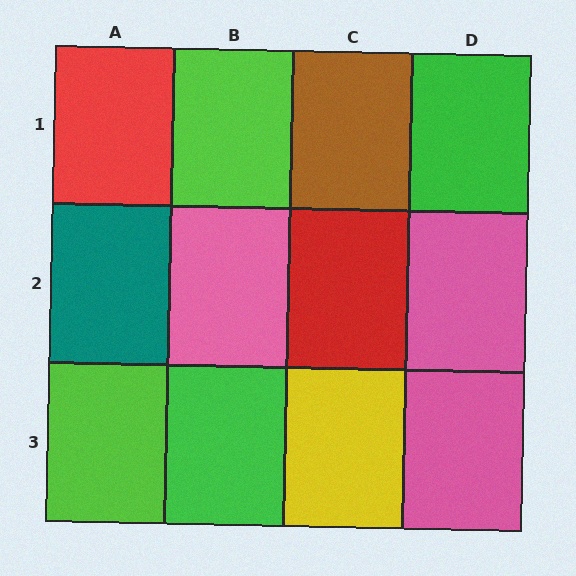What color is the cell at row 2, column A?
Teal.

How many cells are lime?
2 cells are lime.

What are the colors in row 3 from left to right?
Lime, green, yellow, pink.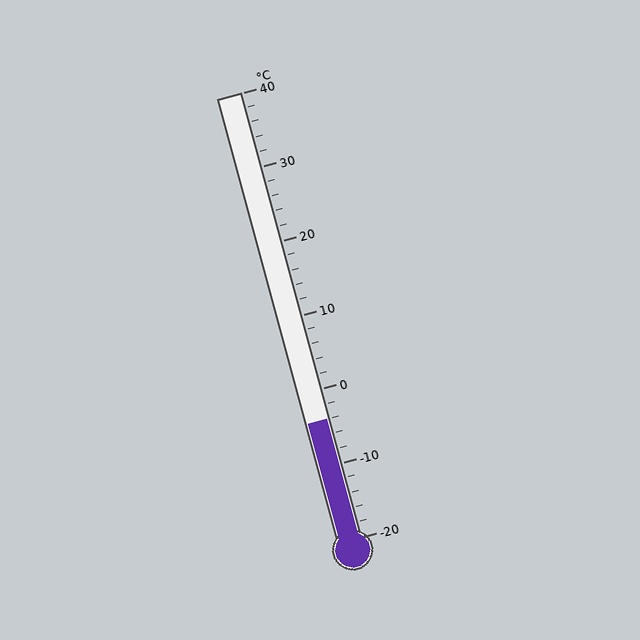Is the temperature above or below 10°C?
The temperature is below 10°C.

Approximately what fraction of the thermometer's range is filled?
The thermometer is filled to approximately 25% of its range.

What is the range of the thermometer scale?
The thermometer scale ranges from -20°C to 40°C.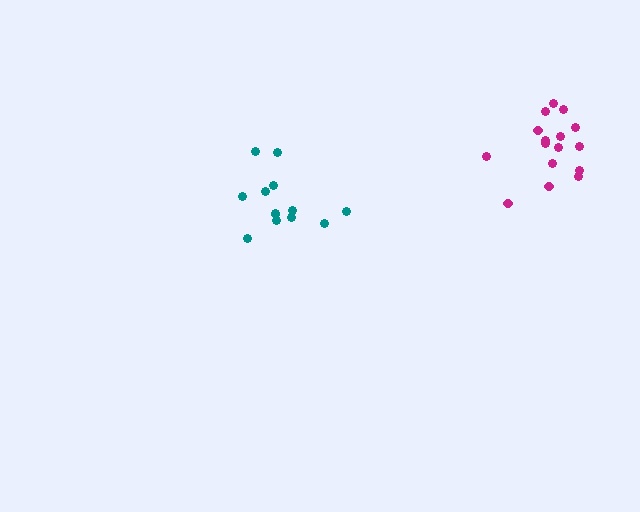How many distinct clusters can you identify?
There are 2 distinct clusters.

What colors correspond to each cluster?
The clusters are colored: magenta, teal.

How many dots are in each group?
Group 1: 16 dots, Group 2: 13 dots (29 total).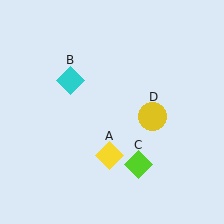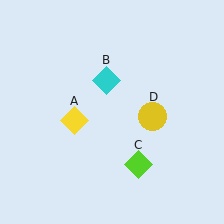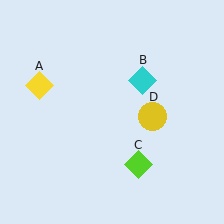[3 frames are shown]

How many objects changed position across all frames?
2 objects changed position: yellow diamond (object A), cyan diamond (object B).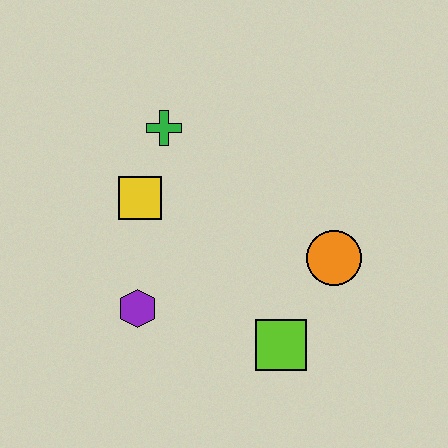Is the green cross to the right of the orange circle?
No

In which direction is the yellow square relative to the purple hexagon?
The yellow square is above the purple hexagon.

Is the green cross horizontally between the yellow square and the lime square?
Yes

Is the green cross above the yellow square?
Yes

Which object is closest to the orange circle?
The lime square is closest to the orange circle.